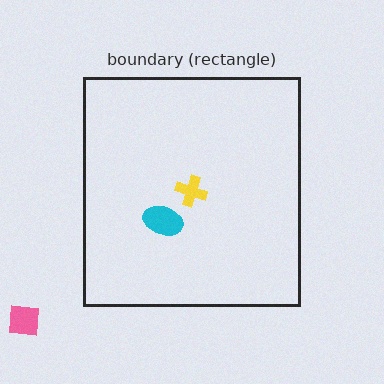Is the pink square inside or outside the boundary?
Outside.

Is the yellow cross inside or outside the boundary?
Inside.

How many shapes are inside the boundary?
2 inside, 1 outside.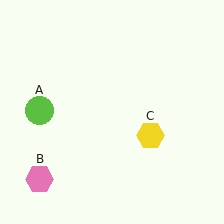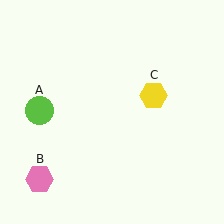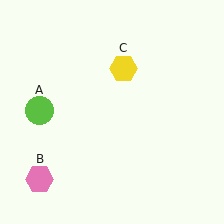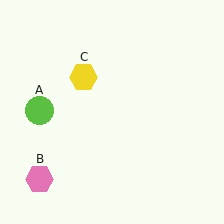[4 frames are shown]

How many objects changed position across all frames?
1 object changed position: yellow hexagon (object C).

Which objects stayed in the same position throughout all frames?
Lime circle (object A) and pink hexagon (object B) remained stationary.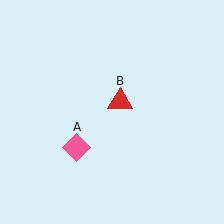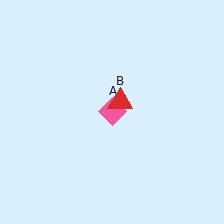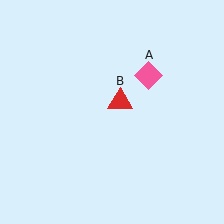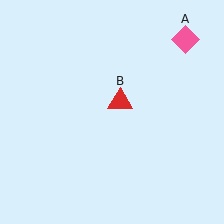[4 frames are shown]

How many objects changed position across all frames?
1 object changed position: pink diamond (object A).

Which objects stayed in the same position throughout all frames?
Red triangle (object B) remained stationary.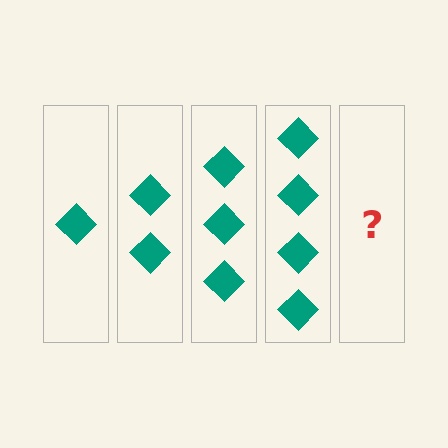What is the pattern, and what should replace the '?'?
The pattern is that each step adds one more diamond. The '?' should be 5 diamonds.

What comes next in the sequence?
The next element should be 5 diamonds.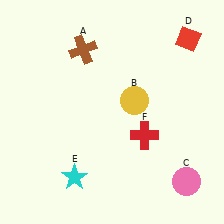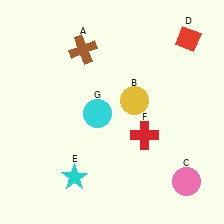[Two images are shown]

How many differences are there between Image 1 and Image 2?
There is 1 difference between the two images.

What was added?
A cyan circle (G) was added in Image 2.